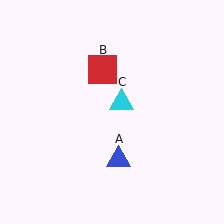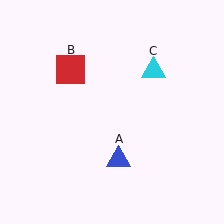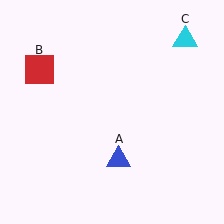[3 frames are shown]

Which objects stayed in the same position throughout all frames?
Blue triangle (object A) remained stationary.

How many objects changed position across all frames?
2 objects changed position: red square (object B), cyan triangle (object C).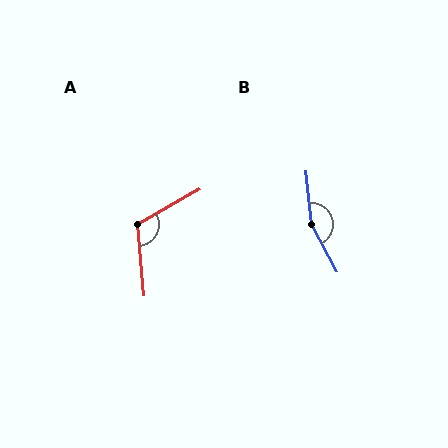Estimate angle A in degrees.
Approximately 114 degrees.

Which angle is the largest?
B, at approximately 158 degrees.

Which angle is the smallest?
A, at approximately 114 degrees.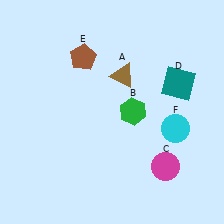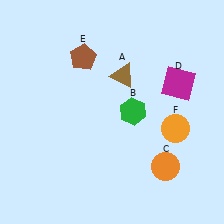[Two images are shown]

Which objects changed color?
C changed from magenta to orange. D changed from teal to magenta. F changed from cyan to orange.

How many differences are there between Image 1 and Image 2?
There are 3 differences between the two images.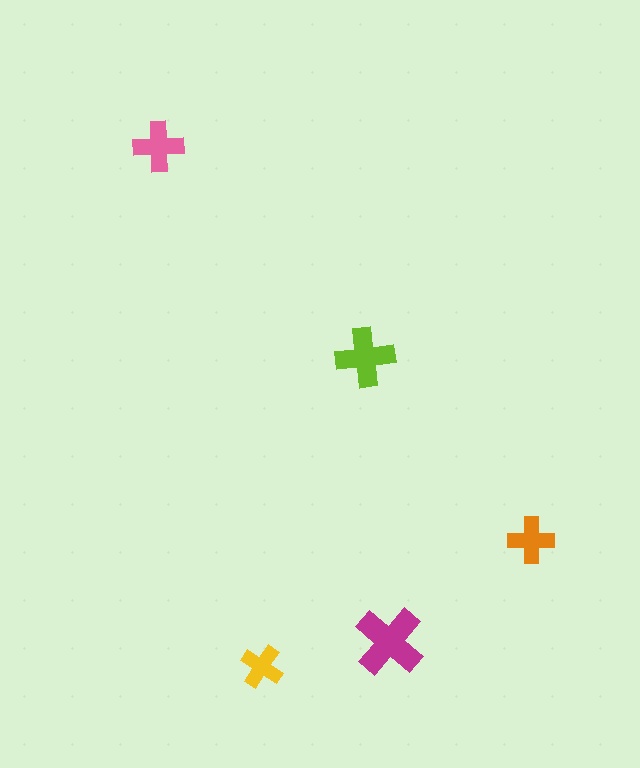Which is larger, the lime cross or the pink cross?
The lime one.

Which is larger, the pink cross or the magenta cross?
The magenta one.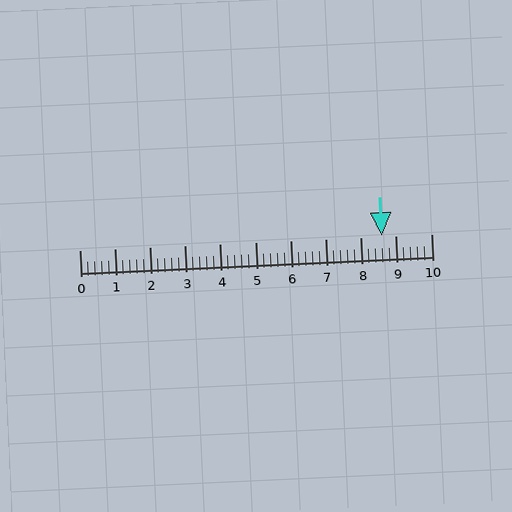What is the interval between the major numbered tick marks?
The major tick marks are spaced 1 units apart.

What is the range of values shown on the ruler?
The ruler shows values from 0 to 10.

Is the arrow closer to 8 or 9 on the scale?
The arrow is closer to 9.